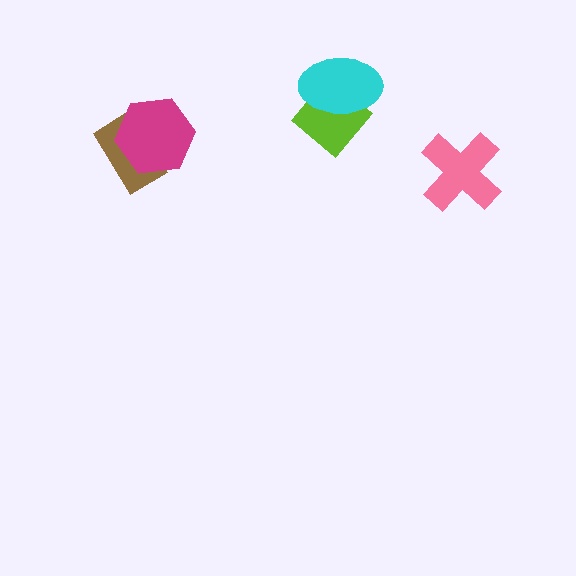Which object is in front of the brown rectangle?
The magenta hexagon is in front of the brown rectangle.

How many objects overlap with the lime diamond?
1 object overlaps with the lime diamond.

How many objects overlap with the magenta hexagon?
1 object overlaps with the magenta hexagon.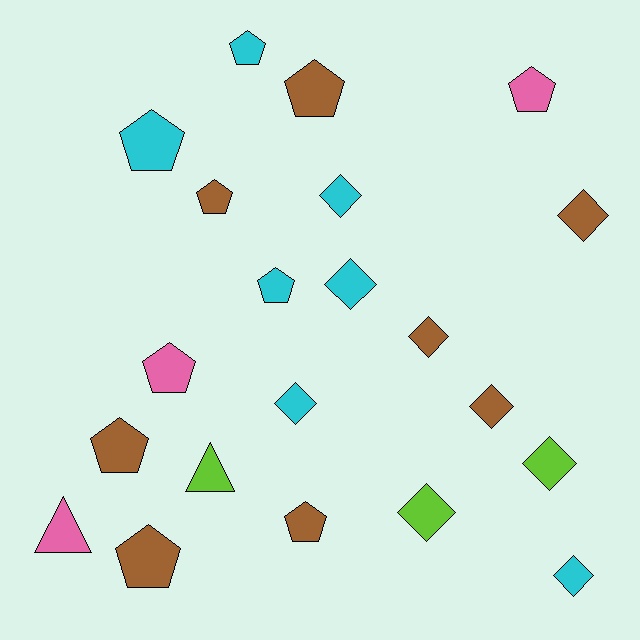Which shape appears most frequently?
Pentagon, with 10 objects.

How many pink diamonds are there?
There are no pink diamonds.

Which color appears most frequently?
Brown, with 8 objects.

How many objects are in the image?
There are 21 objects.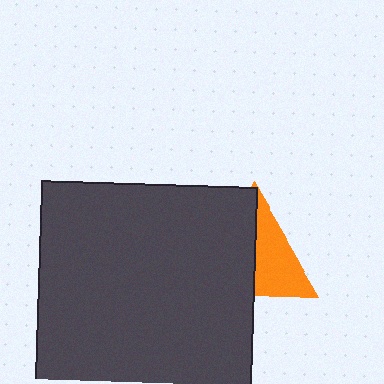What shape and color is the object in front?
The object in front is a dark gray rectangle.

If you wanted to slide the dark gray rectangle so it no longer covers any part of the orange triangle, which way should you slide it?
Slide it left — that is the most direct way to separate the two shapes.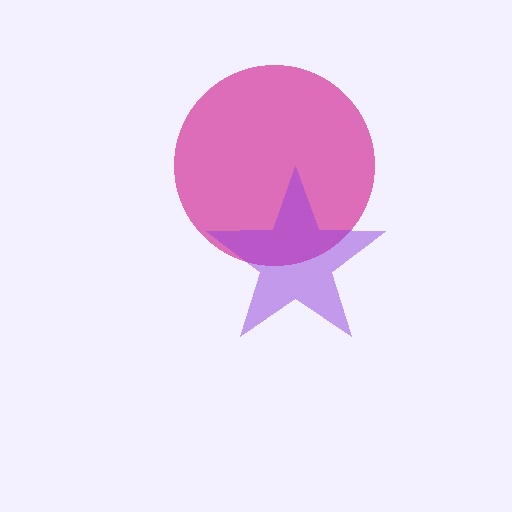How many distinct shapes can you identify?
There are 2 distinct shapes: a magenta circle, a purple star.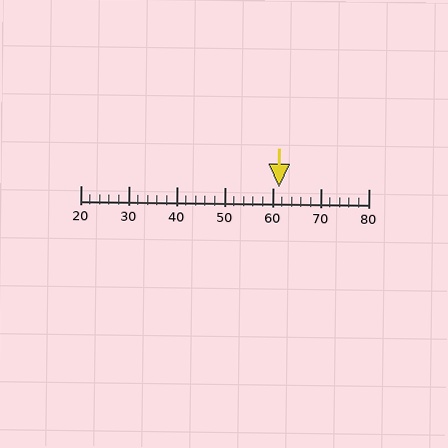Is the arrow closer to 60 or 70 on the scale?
The arrow is closer to 60.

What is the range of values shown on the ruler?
The ruler shows values from 20 to 80.